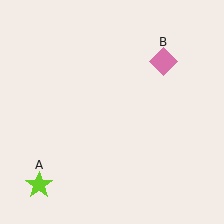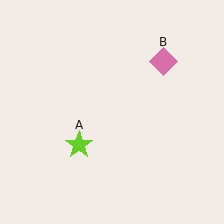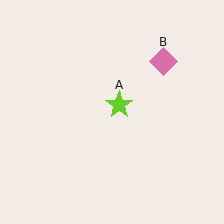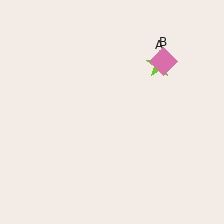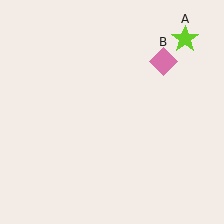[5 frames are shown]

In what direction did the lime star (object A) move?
The lime star (object A) moved up and to the right.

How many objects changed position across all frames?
1 object changed position: lime star (object A).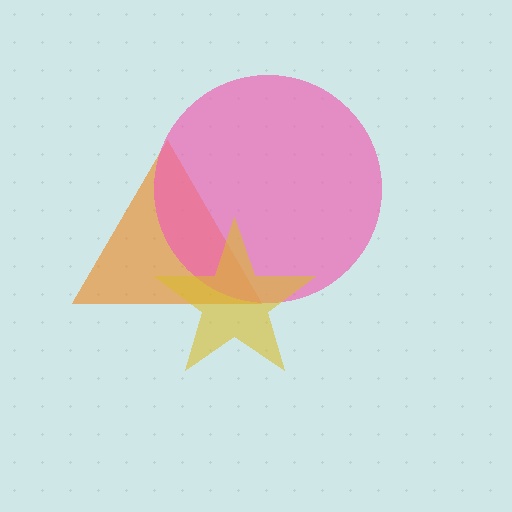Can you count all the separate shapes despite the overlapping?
Yes, there are 3 separate shapes.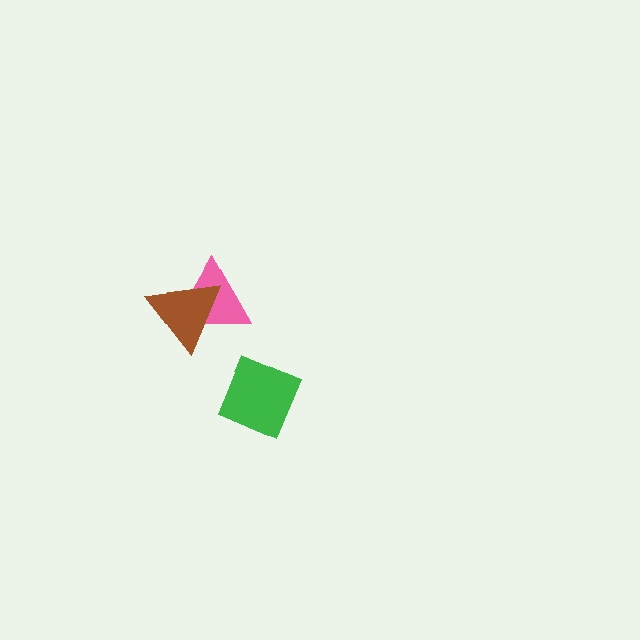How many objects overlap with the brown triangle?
1 object overlaps with the brown triangle.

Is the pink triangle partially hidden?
Yes, it is partially covered by another shape.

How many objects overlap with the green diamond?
0 objects overlap with the green diamond.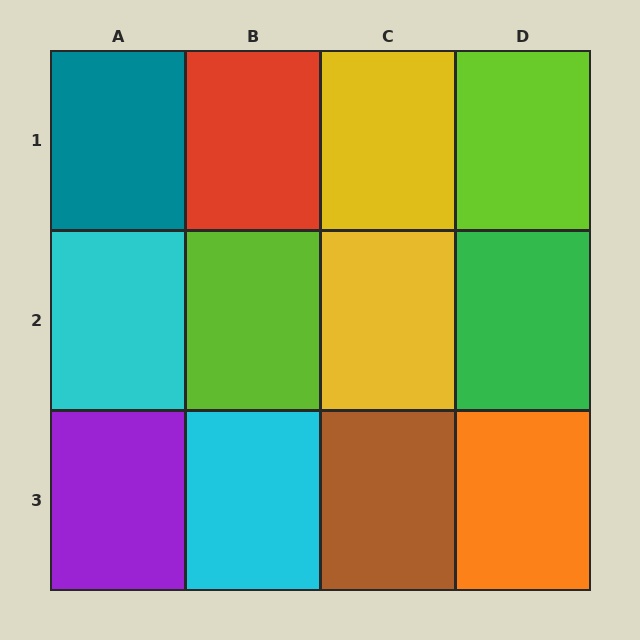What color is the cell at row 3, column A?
Purple.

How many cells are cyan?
2 cells are cyan.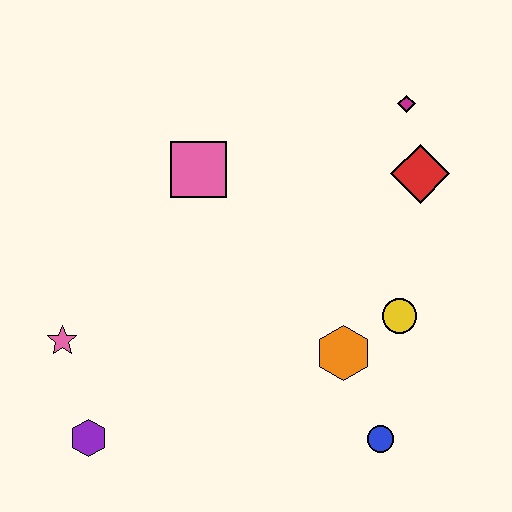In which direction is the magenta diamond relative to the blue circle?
The magenta diamond is above the blue circle.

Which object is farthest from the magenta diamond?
The purple hexagon is farthest from the magenta diamond.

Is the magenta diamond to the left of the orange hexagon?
No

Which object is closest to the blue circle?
The orange hexagon is closest to the blue circle.